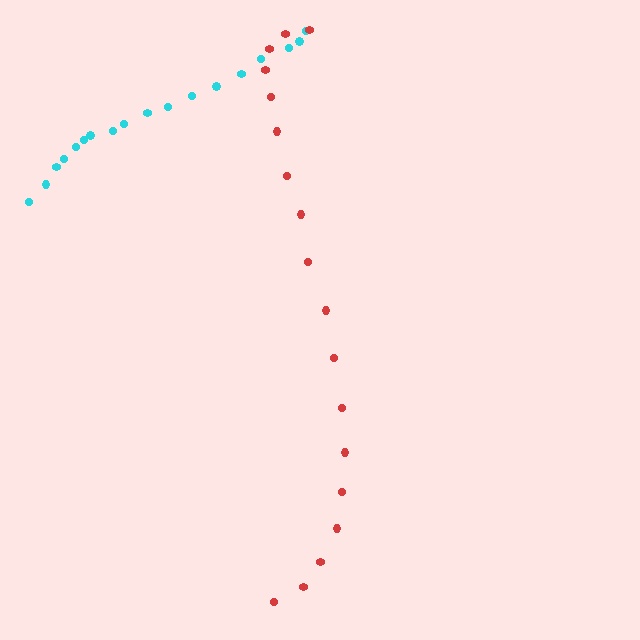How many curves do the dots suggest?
There are 2 distinct paths.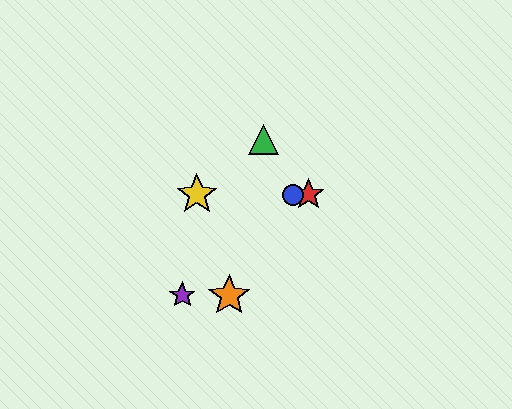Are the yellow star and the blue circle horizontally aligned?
Yes, both are at y≈195.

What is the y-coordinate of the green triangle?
The green triangle is at y≈140.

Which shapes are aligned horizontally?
The red star, the blue circle, the yellow star are aligned horizontally.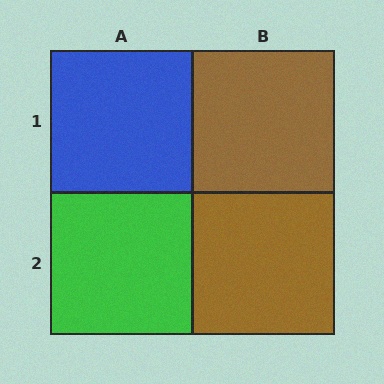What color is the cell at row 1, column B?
Brown.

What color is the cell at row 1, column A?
Blue.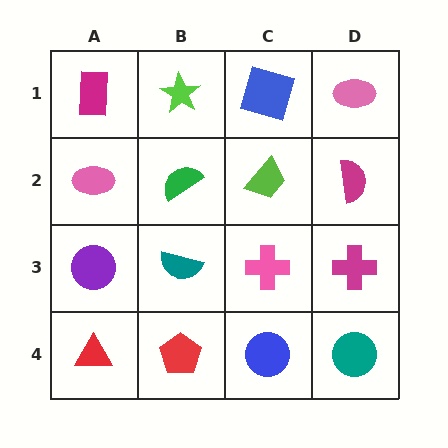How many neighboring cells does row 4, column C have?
3.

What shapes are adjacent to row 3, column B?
A green semicircle (row 2, column B), a red pentagon (row 4, column B), a purple circle (row 3, column A), a pink cross (row 3, column C).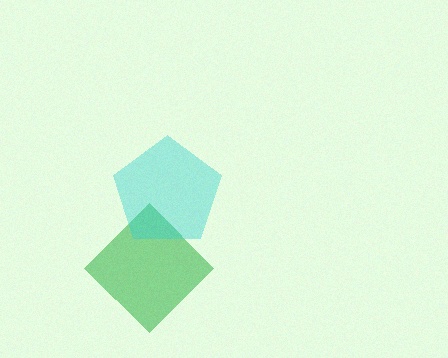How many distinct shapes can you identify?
There are 2 distinct shapes: a green diamond, a cyan pentagon.